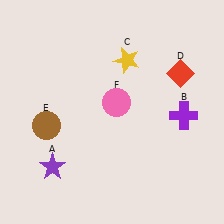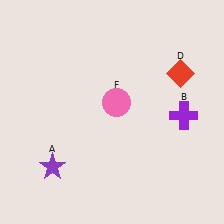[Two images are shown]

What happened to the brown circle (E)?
The brown circle (E) was removed in Image 2. It was in the bottom-left area of Image 1.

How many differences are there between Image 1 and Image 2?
There are 2 differences between the two images.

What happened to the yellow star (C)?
The yellow star (C) was removed in Image 2. It was in the top-right area of Image 1.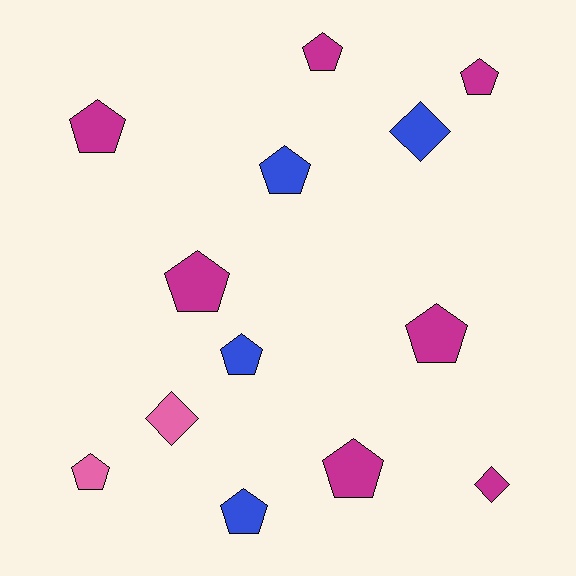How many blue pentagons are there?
There are 3 blue pentagons.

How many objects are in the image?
There are 13 objects.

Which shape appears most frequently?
Pentagon, with 10 objects.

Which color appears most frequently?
Magenta, with 7 objects.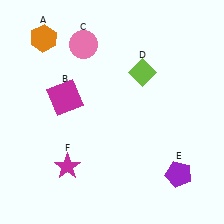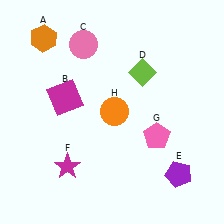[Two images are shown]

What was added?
A pink pentagon (G), an orange circle (H) were added in Image 2.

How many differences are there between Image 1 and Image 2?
There are 2 differences between the two images.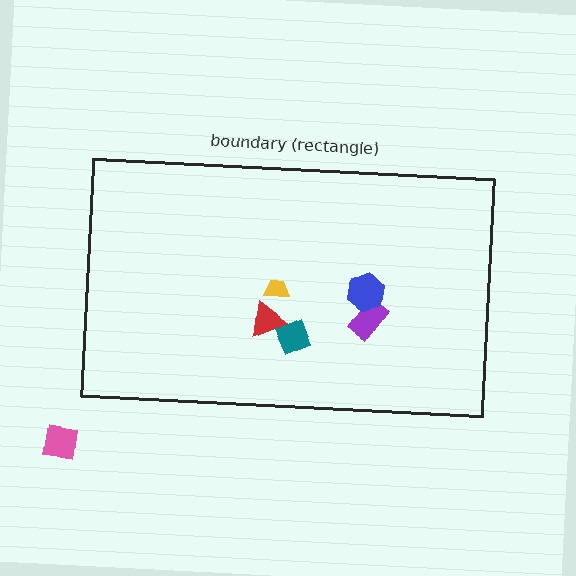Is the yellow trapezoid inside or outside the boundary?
Inside.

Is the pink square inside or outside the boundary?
Outside.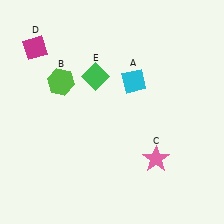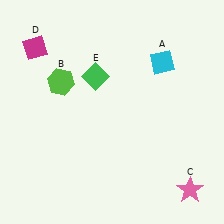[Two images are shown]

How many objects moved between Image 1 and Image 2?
2 objects moved between the two images.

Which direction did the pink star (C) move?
The pink star (C) moved right.